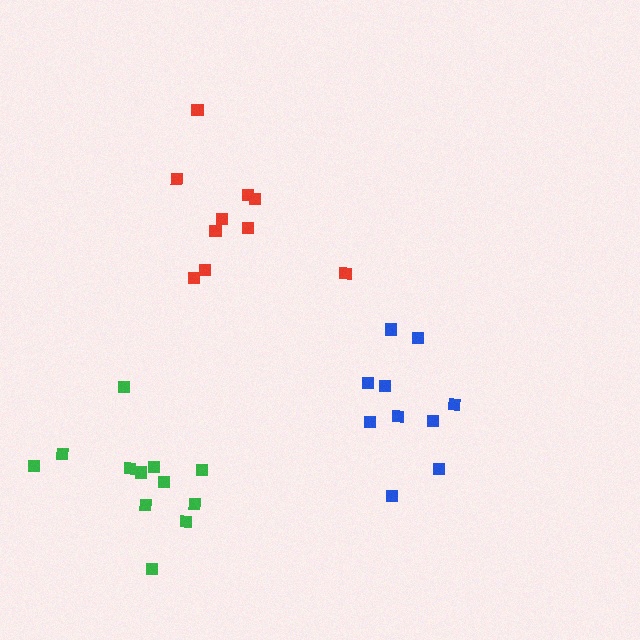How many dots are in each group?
Group 1: 12 dots, Group 2: 10 dots, Group 3: 10 dots (32 total).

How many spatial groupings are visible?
There are 3 spatial groupings.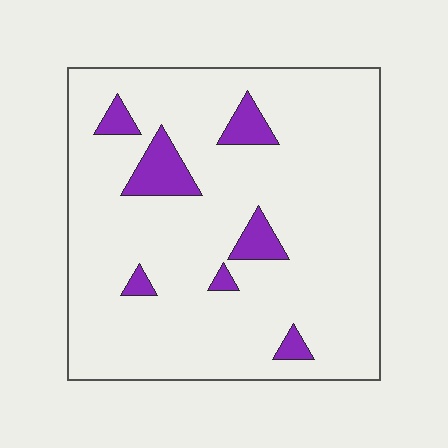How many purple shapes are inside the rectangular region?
7.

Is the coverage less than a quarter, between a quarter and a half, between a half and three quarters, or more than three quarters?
Less than a quarter.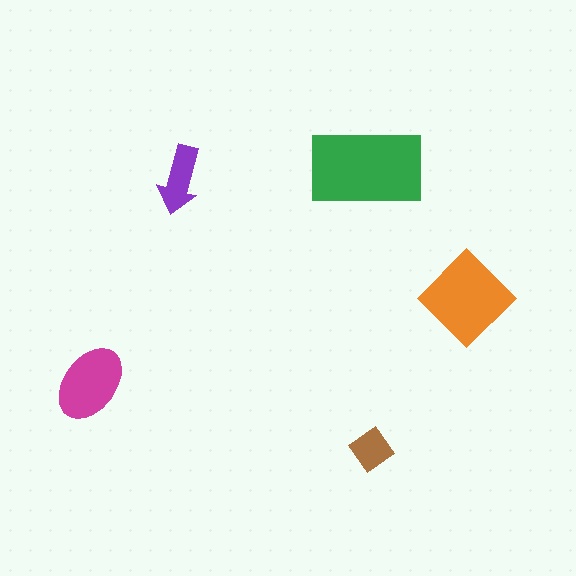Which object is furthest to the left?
The magenta ellipse is leftmost.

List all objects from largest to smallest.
The green rectangle, the orange diamond, the magenta ellipse, the purple arrow, the brown diamond.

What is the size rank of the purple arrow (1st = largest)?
4th.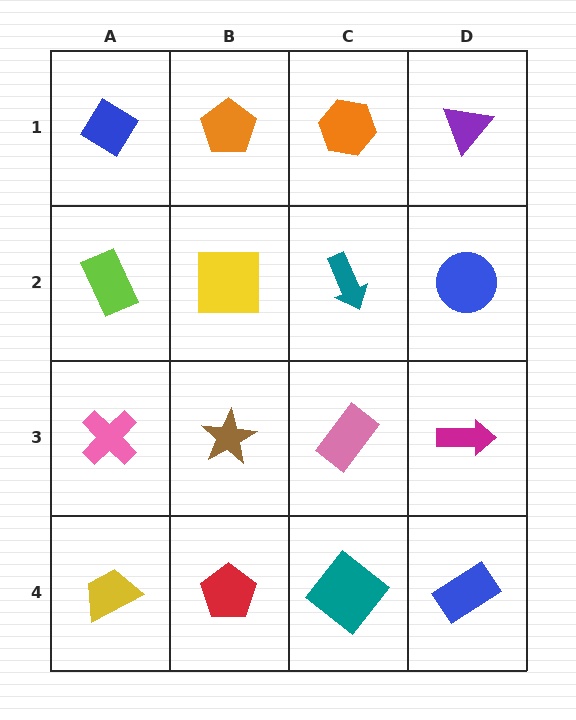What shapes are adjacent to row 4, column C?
A pink rectangle (row 3, column C), a red pentagon (row 4, column B), a blue rectangle (row 4, column D).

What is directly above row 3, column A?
A lime rectangle.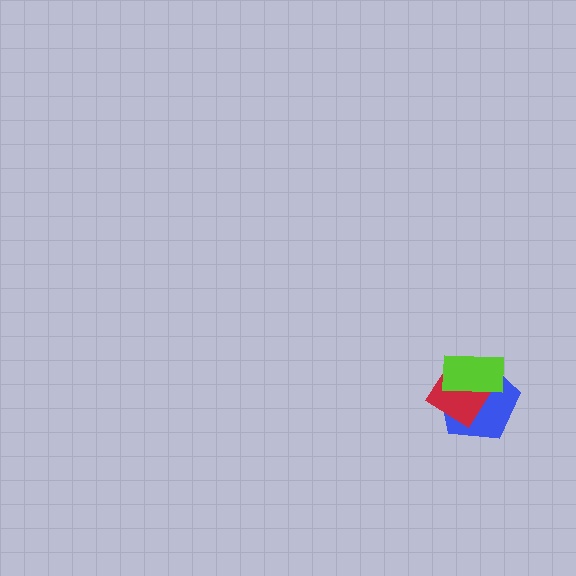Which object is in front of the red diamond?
The lime rectangle is in front of the red diamond.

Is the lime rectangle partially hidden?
No, no other shape covers it.